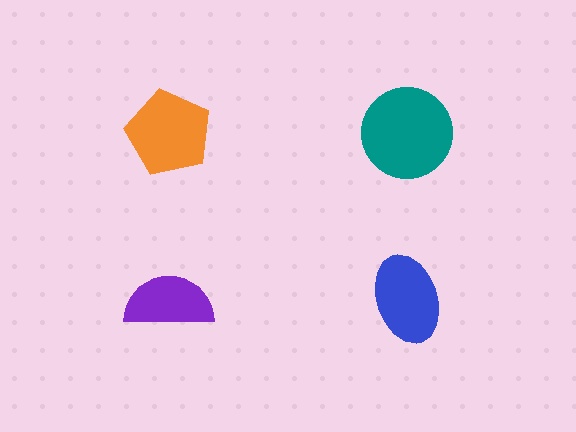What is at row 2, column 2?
A blue ellipse.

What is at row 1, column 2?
A teal circle.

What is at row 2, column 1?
A purple semicircle.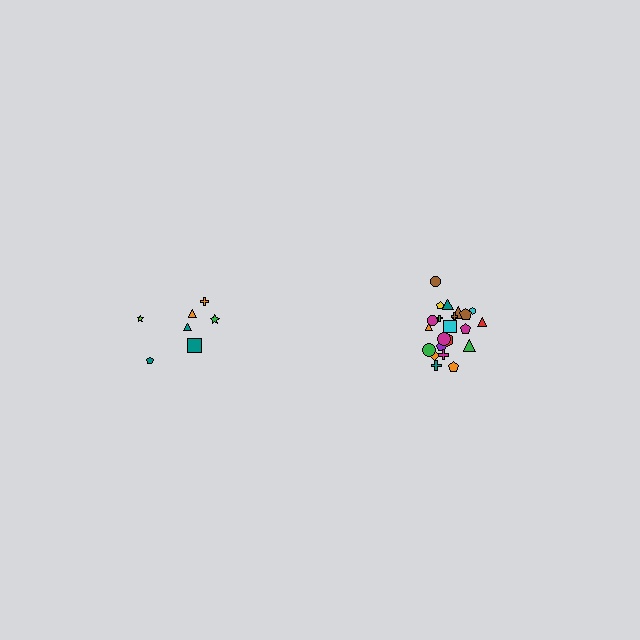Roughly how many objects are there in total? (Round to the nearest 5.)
Roughly 30 objects in total.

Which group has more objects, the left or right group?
The right group.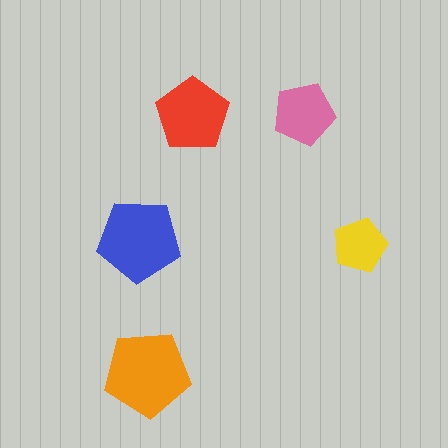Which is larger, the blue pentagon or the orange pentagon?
The orange one.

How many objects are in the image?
There are 5 objects in the image.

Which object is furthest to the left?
The blue pentagon is leftmost.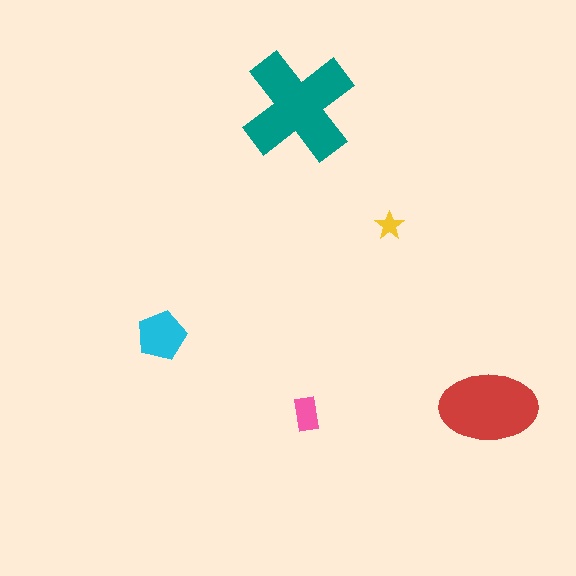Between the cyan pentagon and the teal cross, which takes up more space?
The teal cross.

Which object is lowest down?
The pink rectangle is bottommost.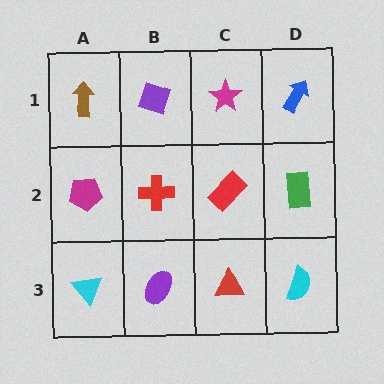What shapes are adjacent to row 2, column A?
A brown arrow (row 1, column A), a cyan triangle (row 3, column A), a red cross (row 2, column B).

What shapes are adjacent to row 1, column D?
A green rectangle (row 2, column D), a magenta star (row 1, column C).